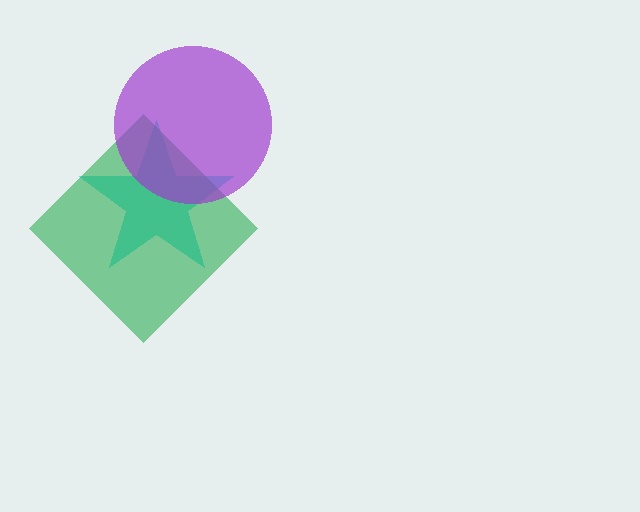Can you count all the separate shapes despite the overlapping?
Yes, there are 3 separate shapes.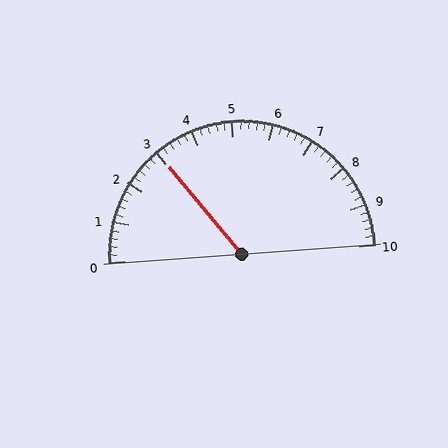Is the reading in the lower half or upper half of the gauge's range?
The reading is in the lower half of the range (0 to 10).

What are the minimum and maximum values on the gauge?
The gauge ranges from 0 to 10.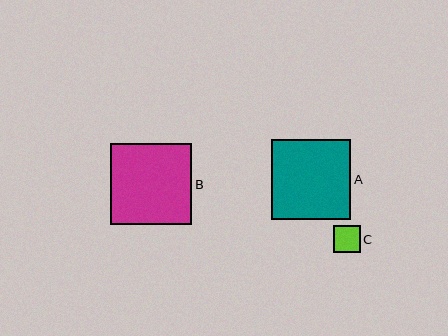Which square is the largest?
Square B is the largest with a size of approximately 81 pixels.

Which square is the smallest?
Square C is the smallest with a size of approximately 26 pixels.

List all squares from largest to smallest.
From largest to smallest: B, A, C.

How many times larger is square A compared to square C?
Square A is approximately 3.0 times the size of square C.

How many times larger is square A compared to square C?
Square A is approximately 3.0 times the size of square C.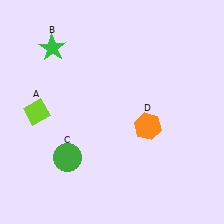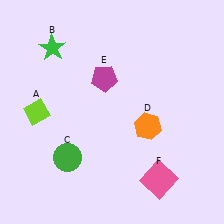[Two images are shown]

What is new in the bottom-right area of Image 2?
A pink square (F) was added in the bottom-right area of Image 2.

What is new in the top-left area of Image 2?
A magenta pentagon (E) was added in the top-left area of Image 2.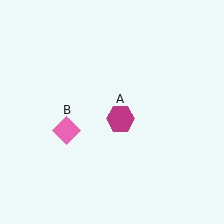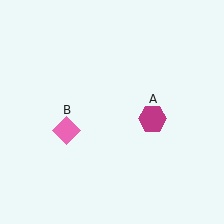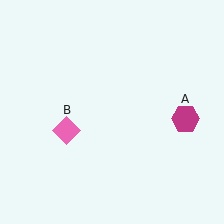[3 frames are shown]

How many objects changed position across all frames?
1 object changed position: magenta hexagon (object A).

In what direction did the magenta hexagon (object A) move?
The magenta hexagon (object A) moved right.